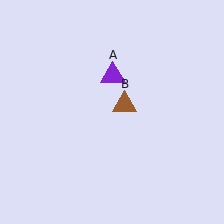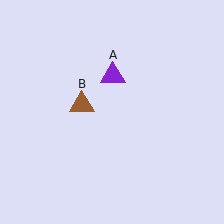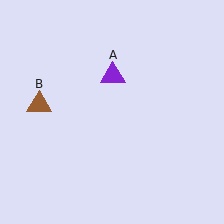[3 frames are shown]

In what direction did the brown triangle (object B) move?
The brown triangle (object B) moved left.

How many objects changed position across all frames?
1 object changed position: brown triangle (object B).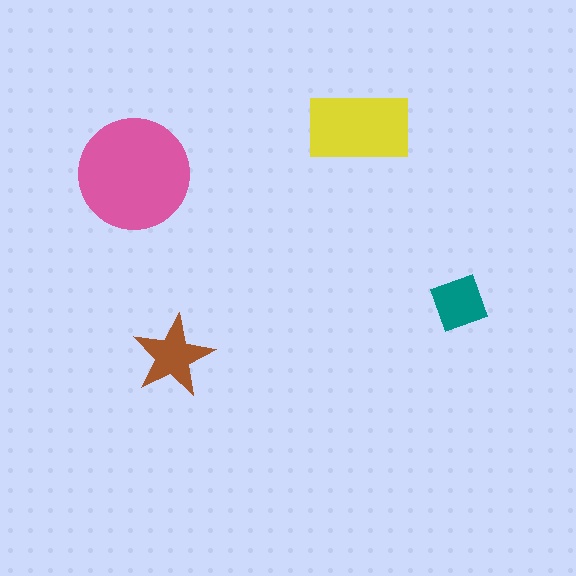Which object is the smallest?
The teal square.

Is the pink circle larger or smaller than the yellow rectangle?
Larger.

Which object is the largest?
The pink circle.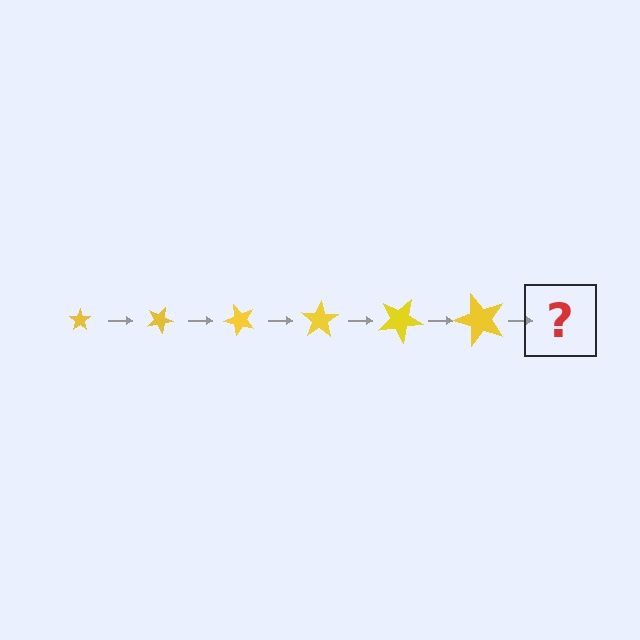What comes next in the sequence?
The next element should be a star, larger than the previous one and rotated 150 degrees from the start.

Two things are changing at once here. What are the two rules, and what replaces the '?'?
The two rules are that the star grows larger each step and it rotates 25 degrees each step. The '?' should be a star, larger than the previous one and rotated 150 degrees from the start.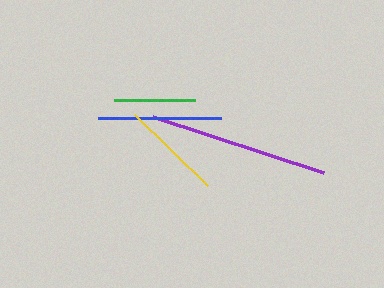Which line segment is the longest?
The purple line is the longest at approximately 180 pixels.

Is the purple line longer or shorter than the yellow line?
The purple line is longer than the yellow line.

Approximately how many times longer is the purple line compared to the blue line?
The purple line is approximately 1.5 times the length of the blue line.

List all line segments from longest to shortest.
From longest to shortest: purple, blue, yellow, green.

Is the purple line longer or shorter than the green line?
The purple line is longer than the green line.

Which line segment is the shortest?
The green line is the shortest at approximately 81 pixels.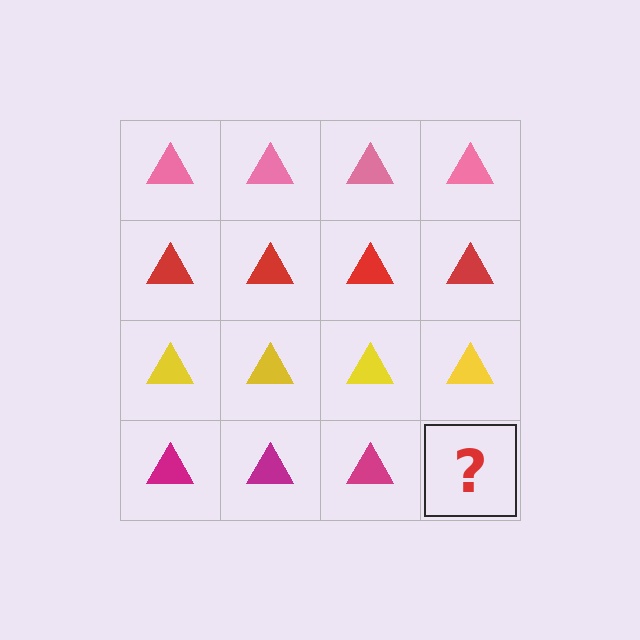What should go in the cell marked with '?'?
The missing cell should contain a magenta triangle.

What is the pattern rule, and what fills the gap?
The rule is that each row has a consistent color. The gap should be filled with a magenta triangle.